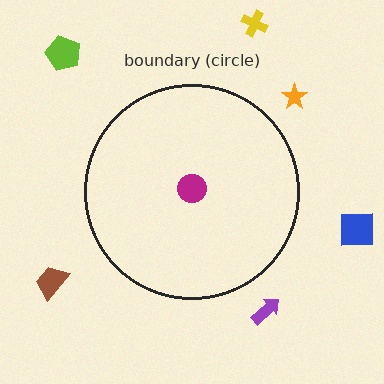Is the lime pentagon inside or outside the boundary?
Outside.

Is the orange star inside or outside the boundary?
Outside.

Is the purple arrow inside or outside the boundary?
Outside.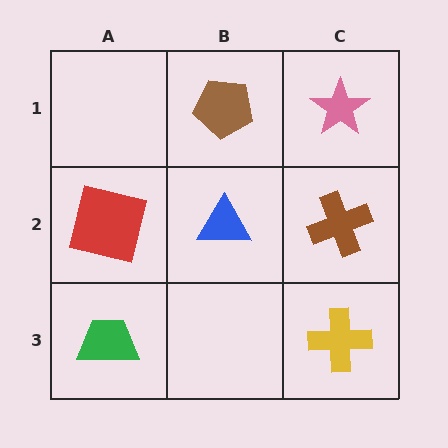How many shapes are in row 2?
3 shapes.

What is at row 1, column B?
A brown pentagon.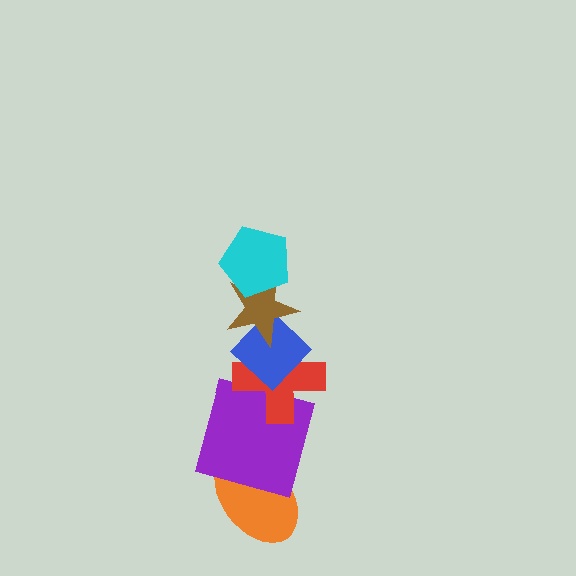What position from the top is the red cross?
The red cross is 4th from the top.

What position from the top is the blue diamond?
The blue diamond is 3rd from the top.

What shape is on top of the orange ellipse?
The purple square is on top of the orange ellipse.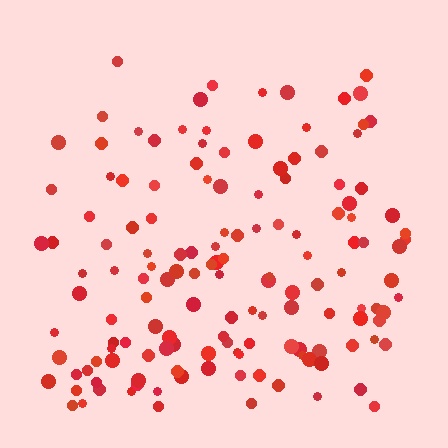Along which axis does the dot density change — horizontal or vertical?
Vertical.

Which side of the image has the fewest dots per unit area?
The top.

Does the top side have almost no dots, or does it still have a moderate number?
Still a moderate number, just noticeably fewer than the bottom.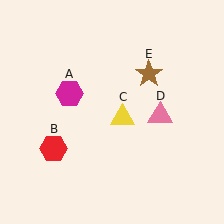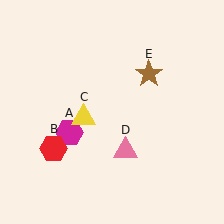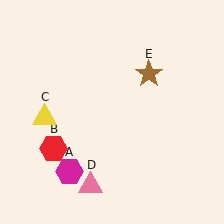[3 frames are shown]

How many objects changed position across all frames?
3 objects changed position: magenta hexagon (object A), yellow triangle (object C), pink triangle (object D).